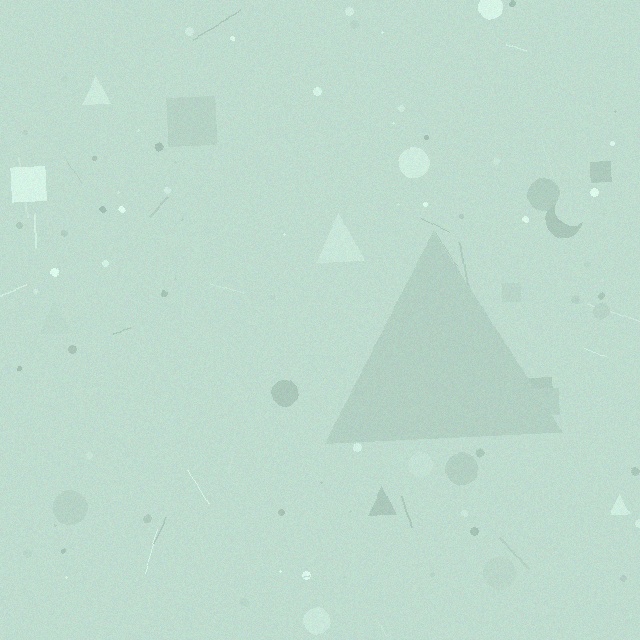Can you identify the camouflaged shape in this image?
The camouflaged shape is a triangle.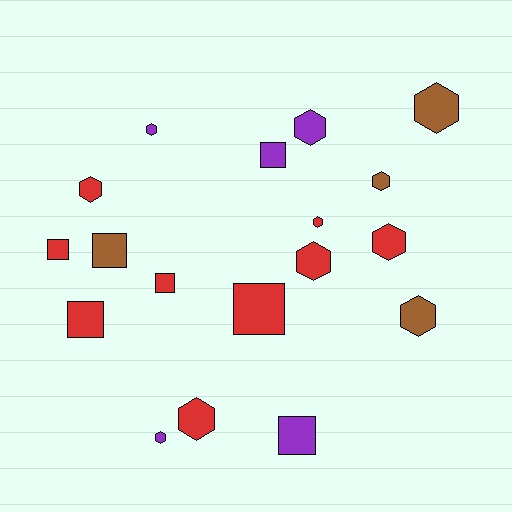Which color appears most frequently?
Red, with 9 objects.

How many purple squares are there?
There are 2 purple squares.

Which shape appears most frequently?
Hexagon, with 11 objects.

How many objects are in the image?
There are 18 objects.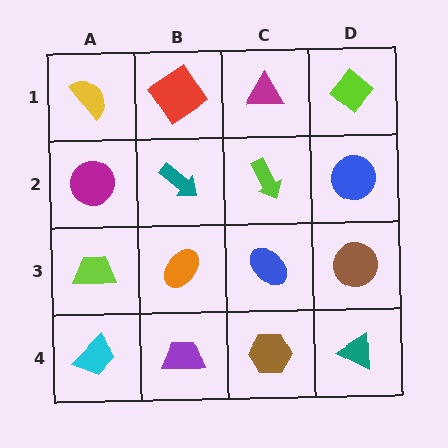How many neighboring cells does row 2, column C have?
4.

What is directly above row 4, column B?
An orange ellipse.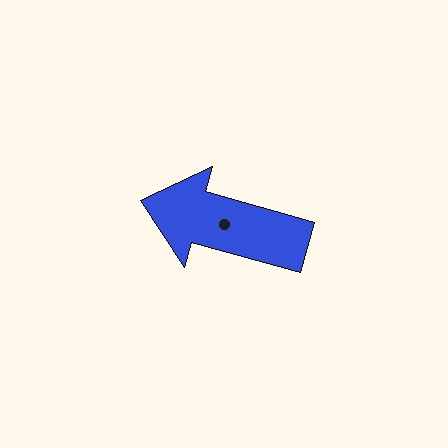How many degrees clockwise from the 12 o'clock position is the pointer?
Approximately 286 degrees.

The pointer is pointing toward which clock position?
Roughly 10 o'clock.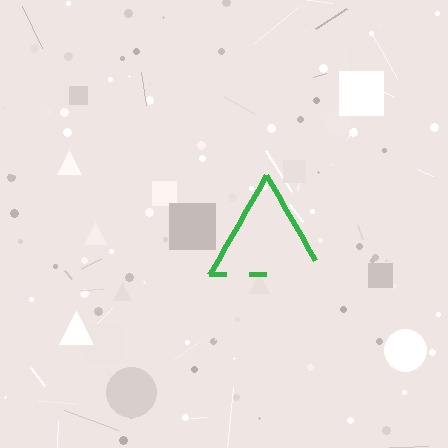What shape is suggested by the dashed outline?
The dashed outline suggests a triangle.